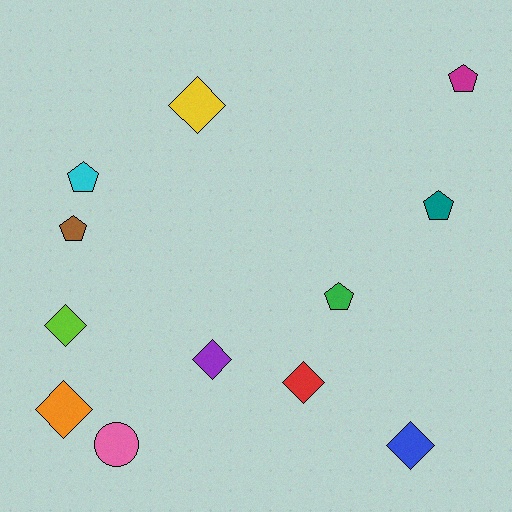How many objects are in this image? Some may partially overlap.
There are 12 objects.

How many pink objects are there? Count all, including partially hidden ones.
There is 1 pink object.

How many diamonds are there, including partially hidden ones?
There are 6 diamonds.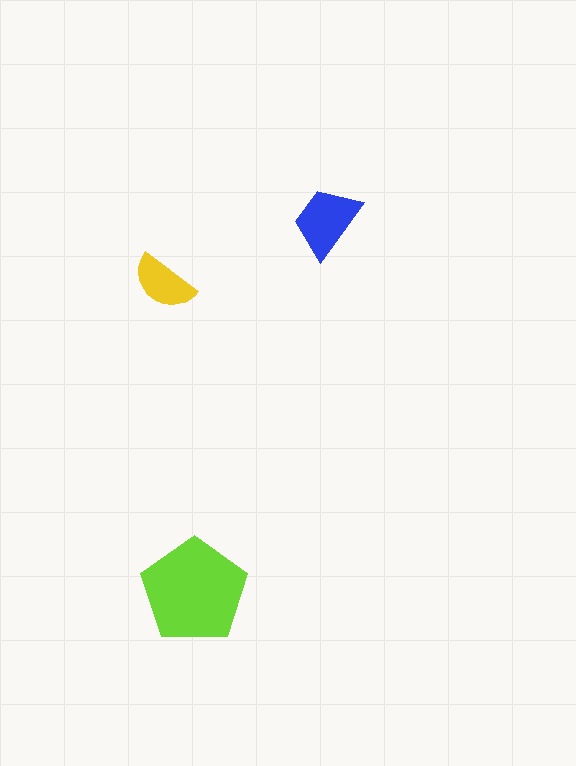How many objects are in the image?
There are 3 objects in the image.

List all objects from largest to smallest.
The lime pentagon, the blue trapezoid, the yellow semicircle.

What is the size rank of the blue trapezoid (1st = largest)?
2nd.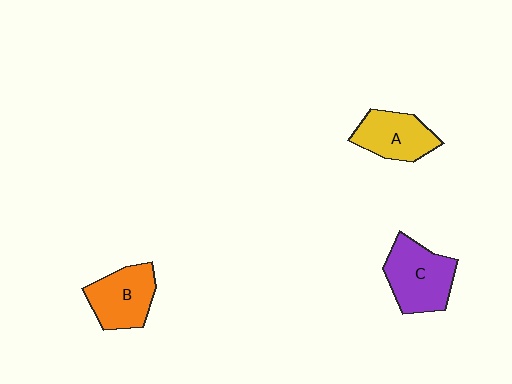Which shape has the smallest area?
Shape A (yellow).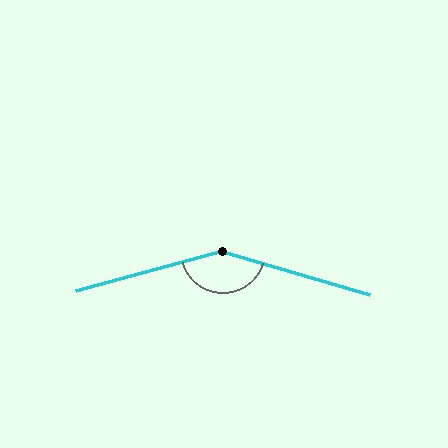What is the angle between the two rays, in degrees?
Approximately 148 degrees.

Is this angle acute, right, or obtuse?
It is obtuse.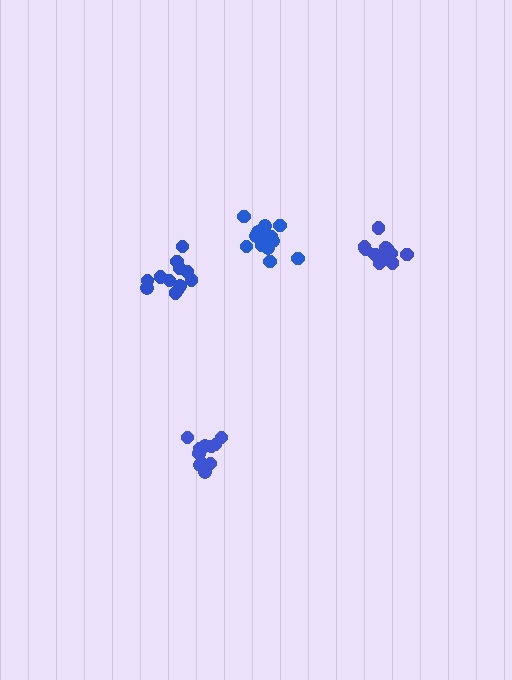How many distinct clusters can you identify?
There are 4 distinct clusters.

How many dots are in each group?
Group 1: 13 dots, Group 2: 12 dots, Group 3: 12 dots, Group 4: 15 dots (52 total).